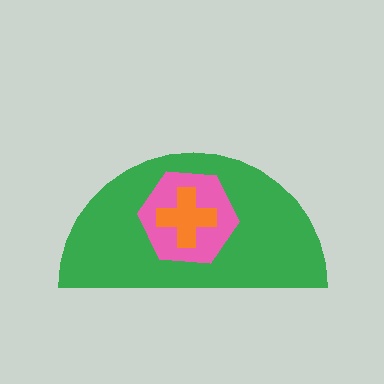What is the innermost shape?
The orange cross.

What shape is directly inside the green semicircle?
The pink hexagon.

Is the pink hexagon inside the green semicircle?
Yes.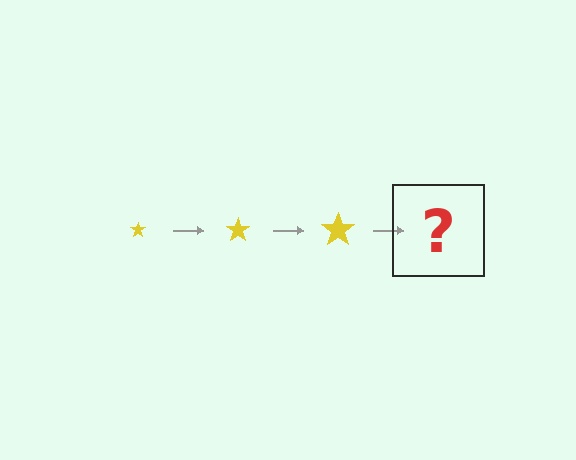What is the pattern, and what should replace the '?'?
The pattern is that the star gets progressively larger each step. The '?' should be a yellow star, larger than the previous one.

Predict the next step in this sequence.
The next step is a yellow star, larger than the previous one.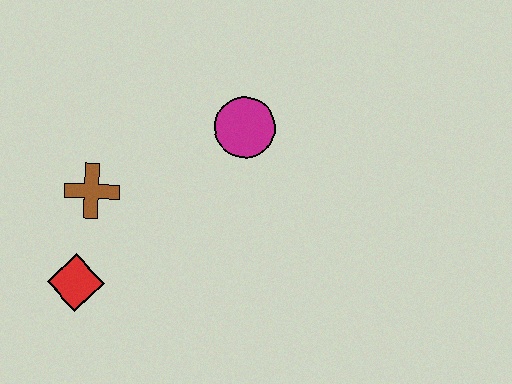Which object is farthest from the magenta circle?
The red diamond is farthest from the magenta circle.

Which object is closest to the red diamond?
The brown cross is closest to the red diamond.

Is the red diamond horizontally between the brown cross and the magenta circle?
No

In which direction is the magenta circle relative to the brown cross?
The magenta circle is to the right of the brown cross.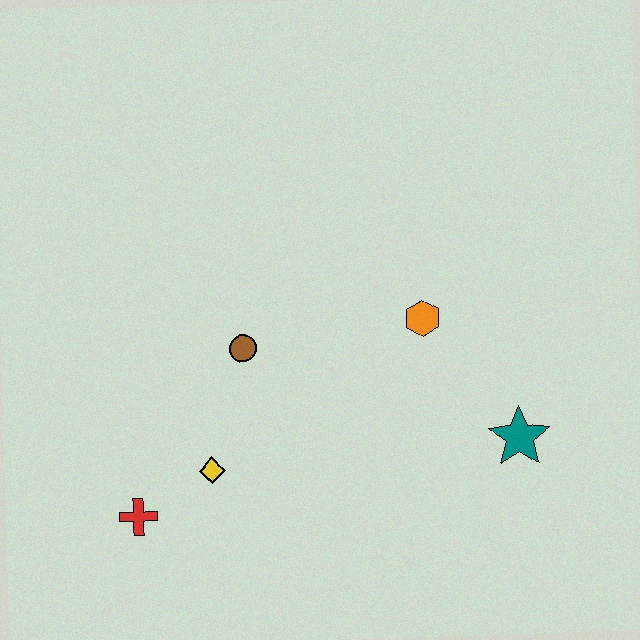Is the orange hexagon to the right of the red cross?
Yes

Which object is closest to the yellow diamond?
The red cross is closest to the yellow diamond.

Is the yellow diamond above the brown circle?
No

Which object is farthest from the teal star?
The red cross is farthest from the teal star.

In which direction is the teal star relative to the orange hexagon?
The teal star is below the orange hexagon.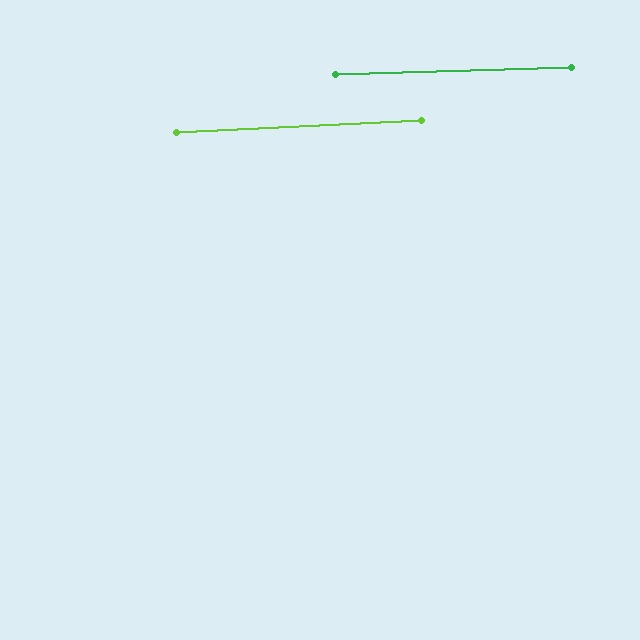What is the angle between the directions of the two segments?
Approximately 1 degree.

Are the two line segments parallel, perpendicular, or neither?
Parallel — their directions differ by only 1.1°.